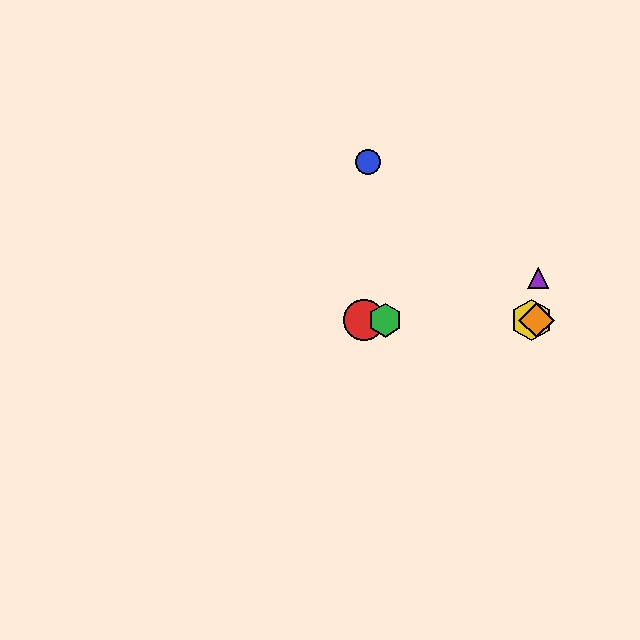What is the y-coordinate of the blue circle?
The blue circle is at y≈162.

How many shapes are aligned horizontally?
4 shapes (the red circle, the green hexagon, the yellow hexagon, the orange diamond) are aligned horizontally.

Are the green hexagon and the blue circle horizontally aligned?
No, the green hexagon is at y≈320 and the blue circle is at y≈162.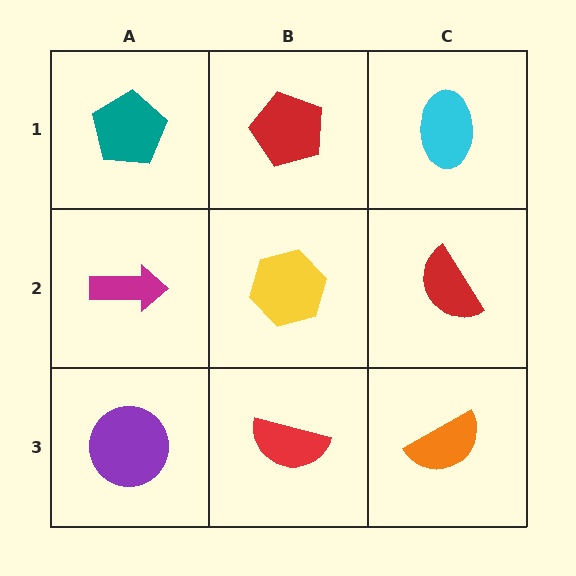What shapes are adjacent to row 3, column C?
A red semicircle (row 2, column C), a red semicircle (row 3, column B).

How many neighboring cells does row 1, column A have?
2.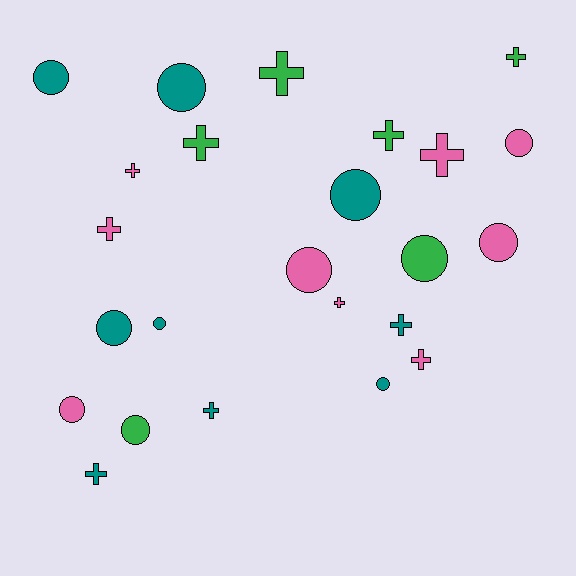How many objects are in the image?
There are 24 objects.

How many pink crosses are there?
There are 5 pink crosses.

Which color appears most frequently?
Teal, with 9 objects.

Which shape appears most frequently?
Cross, with 12 objects.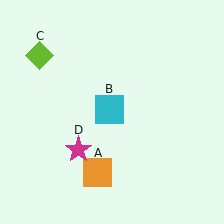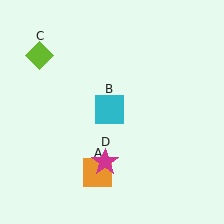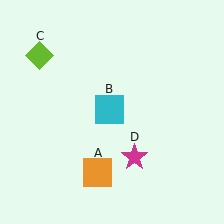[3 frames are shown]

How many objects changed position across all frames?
1 object changed position: magenta star (object D).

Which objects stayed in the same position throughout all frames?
Orange square (object A) and cyan square (object B) and lime diamond (object C) remained stationary.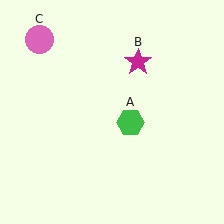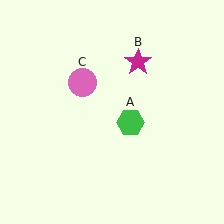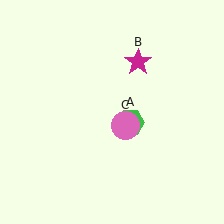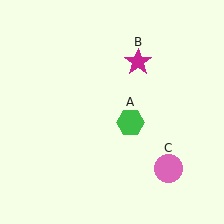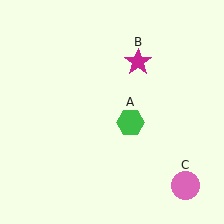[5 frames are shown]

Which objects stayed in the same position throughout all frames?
Green hexagon (object A) and magenta star (object B) remained stationary.